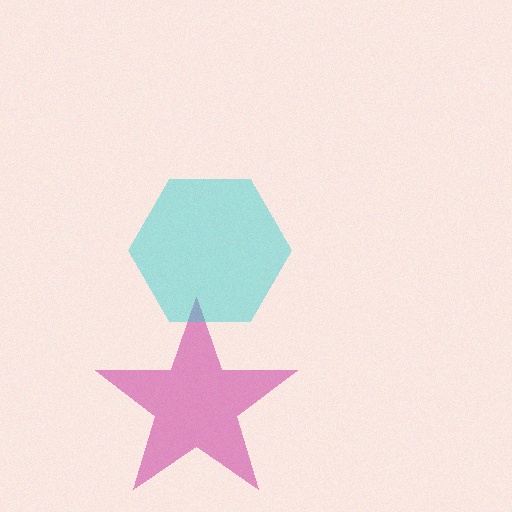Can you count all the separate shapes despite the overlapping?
Yes, there are 2 separate shapes.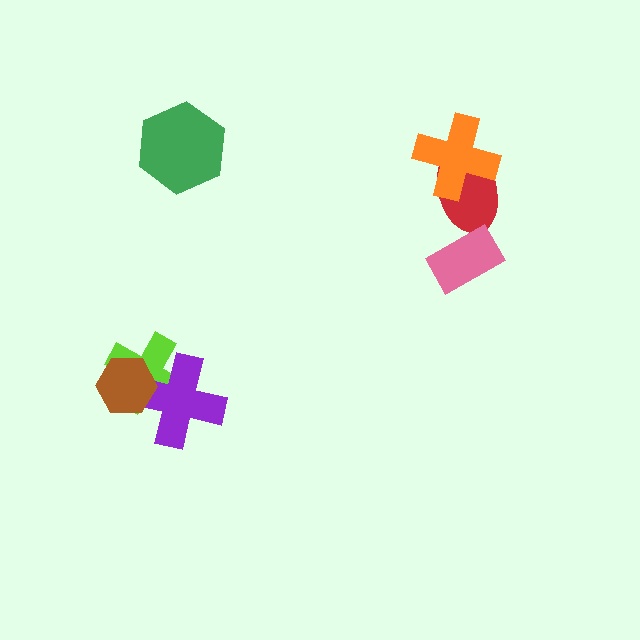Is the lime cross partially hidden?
Yes, it is partially covered by another shape.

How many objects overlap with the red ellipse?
2 objects overlap with the red ellipse.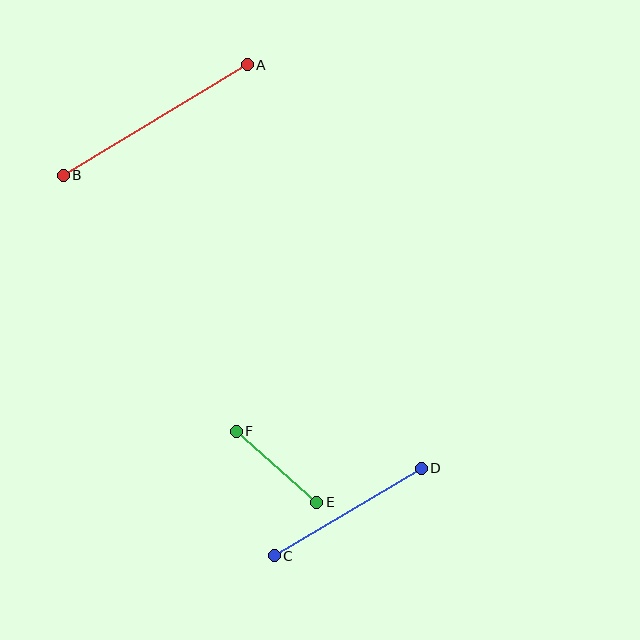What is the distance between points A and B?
The distance is approximately 215 pixels.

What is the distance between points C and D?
The distance is approximately 171 pixels.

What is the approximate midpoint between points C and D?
The midpoint is at approximately (348, 512) pixels.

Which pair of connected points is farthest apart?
Points A and B are farthest apart.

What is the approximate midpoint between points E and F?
The midpoint is at approximately (277, 467) pixels.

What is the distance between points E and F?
The distance is approximately 108 pixels.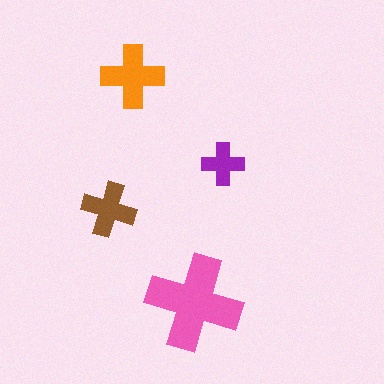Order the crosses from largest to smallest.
the pink one, the orange one, the brown one, the purple one.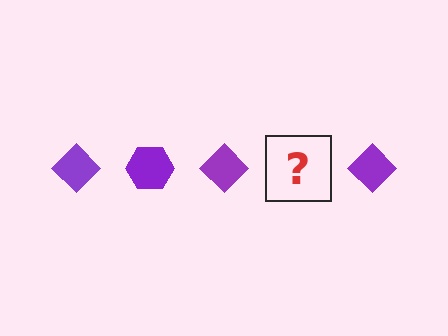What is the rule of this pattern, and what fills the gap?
The rule is that the pattern cycles through diamond, hexagon shapes in purple. The gap should be filled with a purple hexagon.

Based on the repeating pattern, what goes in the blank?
The blank should be a purple hexagon.